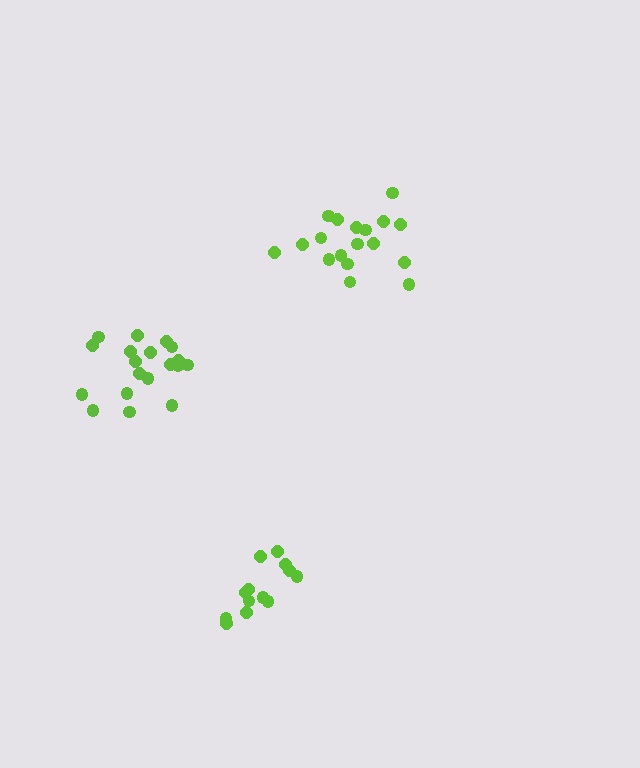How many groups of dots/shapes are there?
There are 3 groups.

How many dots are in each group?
Group 1: 13 dots, Group 2: 18 dots, Group 3: 19 dots (50 total).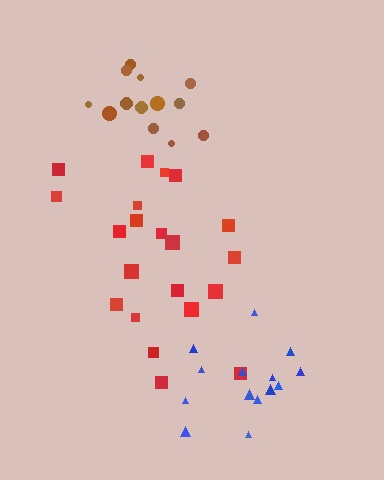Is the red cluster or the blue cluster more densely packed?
Blue.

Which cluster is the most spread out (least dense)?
Red.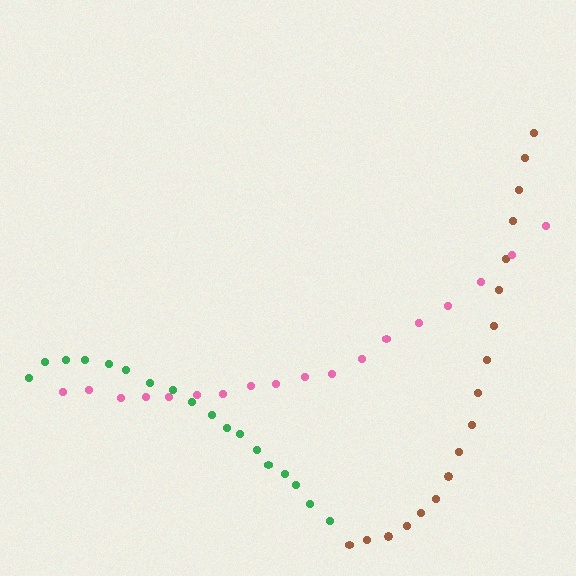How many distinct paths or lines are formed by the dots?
There are 3 distinct paths.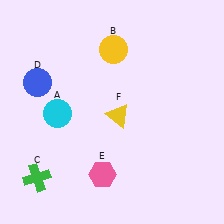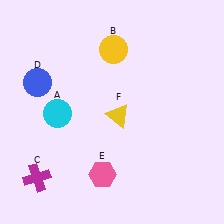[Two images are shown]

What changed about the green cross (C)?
In Image 1, C is green. In Image 2, it changed to magenta.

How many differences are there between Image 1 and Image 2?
There is 1 difference between the two images.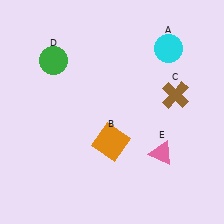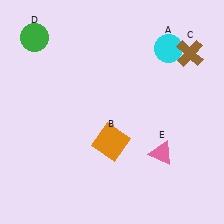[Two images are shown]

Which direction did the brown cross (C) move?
The brown cross (C) moved up.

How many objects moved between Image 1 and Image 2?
2 objects moved between the two images.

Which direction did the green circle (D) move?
The green circle (D) moved up.